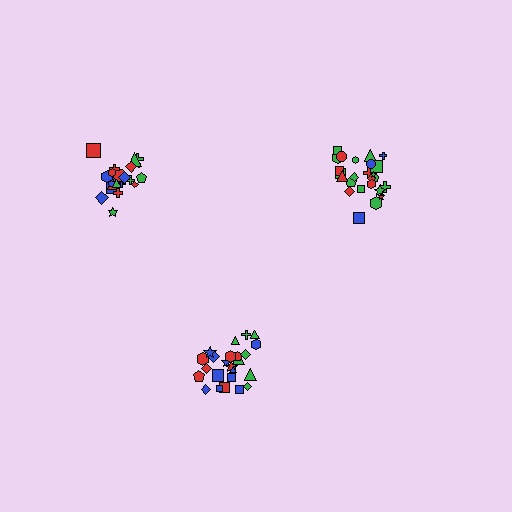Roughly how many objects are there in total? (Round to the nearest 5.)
Roughly 70 objects in total.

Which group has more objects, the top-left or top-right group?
The top-right group.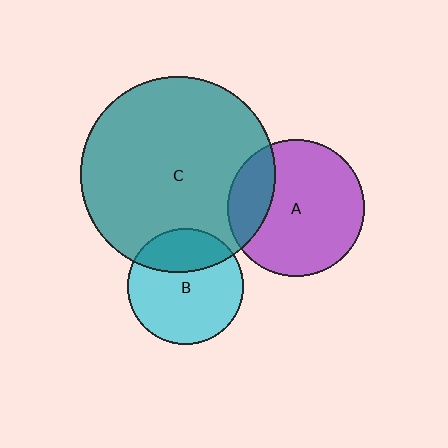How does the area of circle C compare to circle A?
Approximately 2.0 times.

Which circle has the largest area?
Circle C (teal).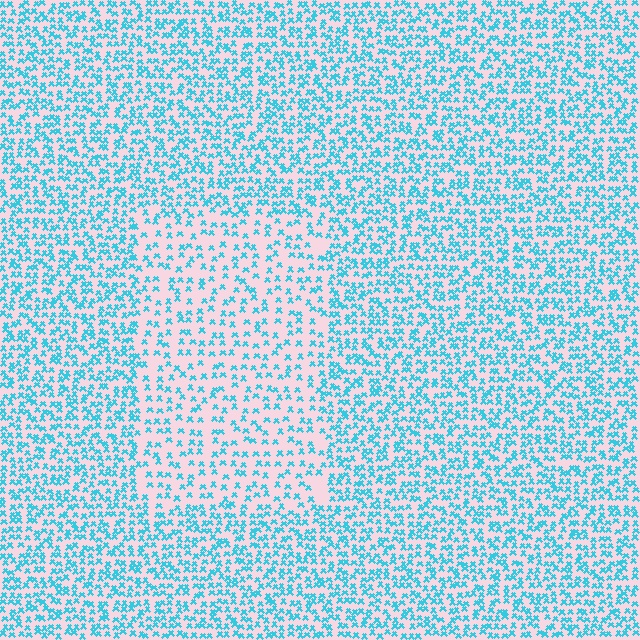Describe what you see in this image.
The image contains small cyan elements arranged at two different densities. A rectangle-shaped region is visible where the elements are less densely packed than the surrounding area.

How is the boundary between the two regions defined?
The boundary is defined by a change in element density (approximately 1.9x ratio). All elements are the same color, size, and shape.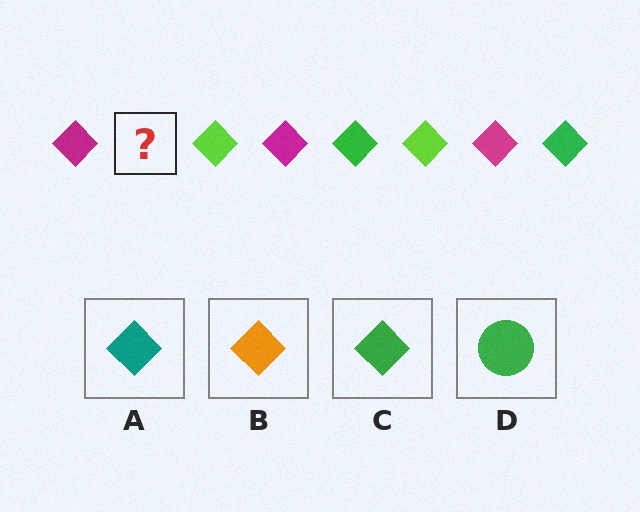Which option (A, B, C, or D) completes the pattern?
C.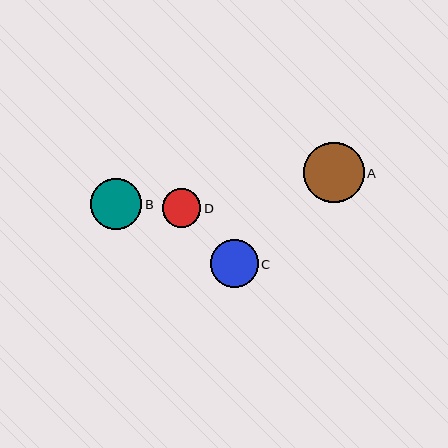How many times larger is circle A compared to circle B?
Circle A is approximately 1.2 times the size of circle B.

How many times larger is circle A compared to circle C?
Circle A is approximately 1.3 times the size of circle C.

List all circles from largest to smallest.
From largest to smallest: A, B, C, D.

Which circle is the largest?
Circle A is the largest with a size of approximately 61 pixels.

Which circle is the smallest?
Circle D is the smallest with a size of approximately 39 pixels.